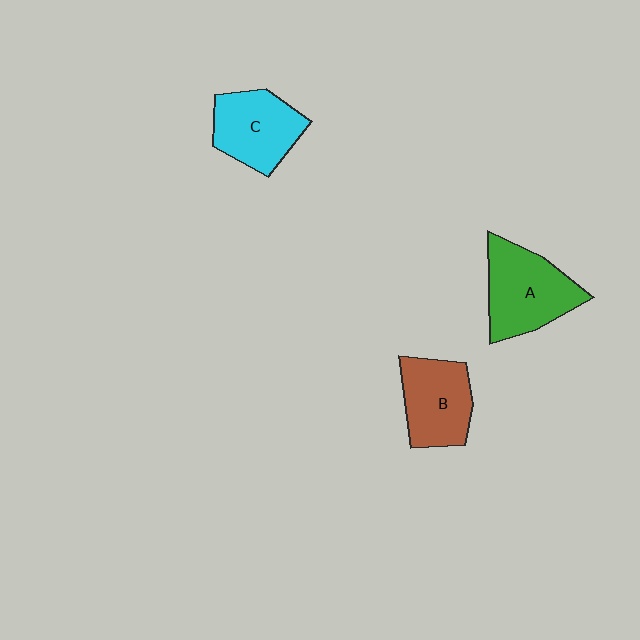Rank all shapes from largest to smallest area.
From largest to smallest: A (green), C (cyan), B (brown).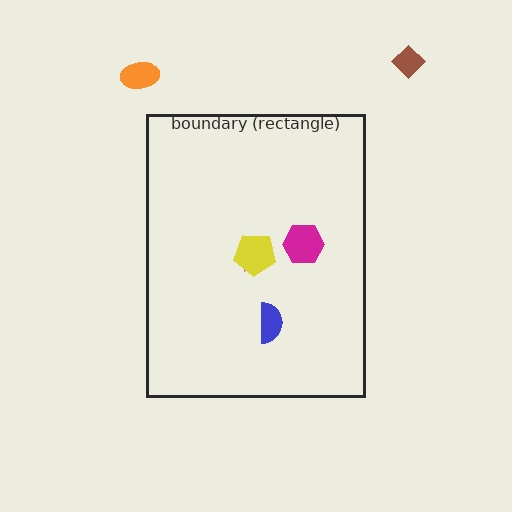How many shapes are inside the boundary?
4 inside, 2 outside.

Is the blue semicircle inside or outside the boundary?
Inside.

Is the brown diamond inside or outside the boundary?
Outside.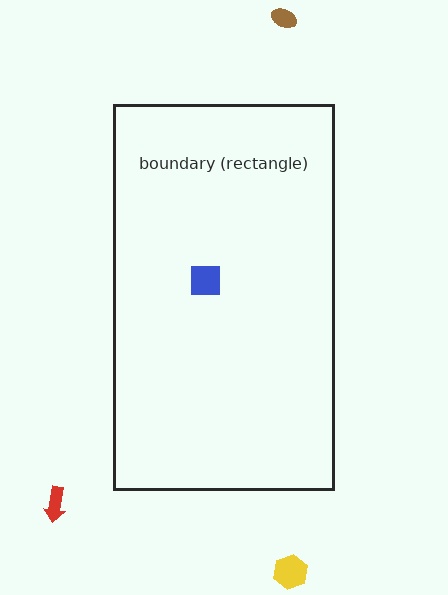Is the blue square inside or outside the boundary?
Inside.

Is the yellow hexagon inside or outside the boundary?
Outside.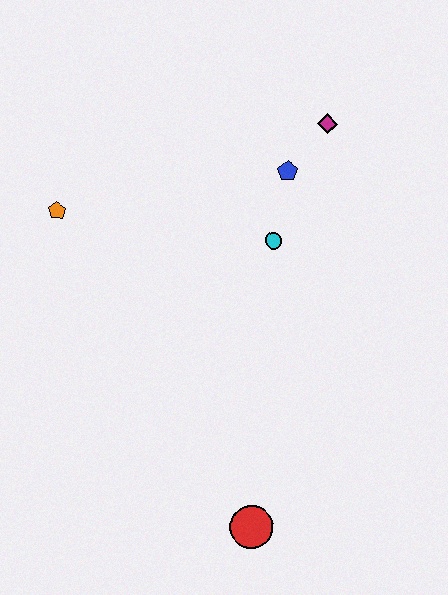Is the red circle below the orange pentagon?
Yes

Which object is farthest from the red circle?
The magenta diamond is farthest from the red circle.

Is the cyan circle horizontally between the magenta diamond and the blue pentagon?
No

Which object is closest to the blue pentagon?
The magenta diamond is closest to the blue pentagon.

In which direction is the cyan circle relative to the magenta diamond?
The cyan circle is below the magenta diamond.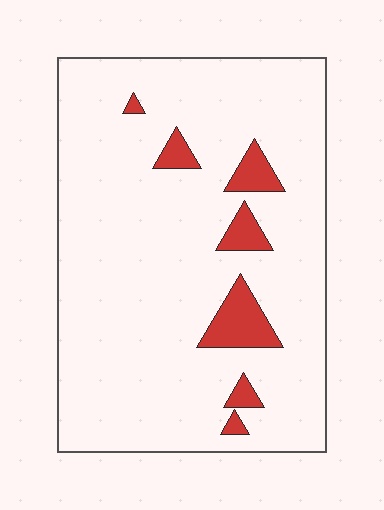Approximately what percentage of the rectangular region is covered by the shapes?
Approximately 10%.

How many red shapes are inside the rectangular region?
7.